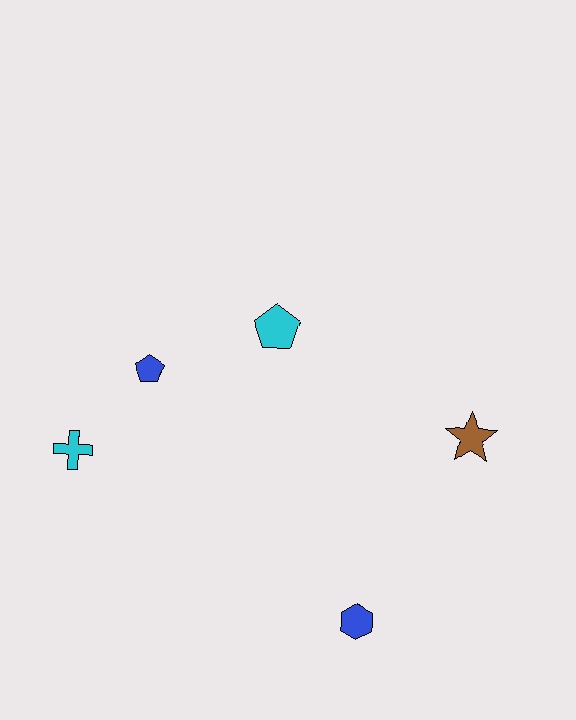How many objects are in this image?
There are 5 objects.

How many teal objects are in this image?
There are no teal objects.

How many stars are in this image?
There is 1 star.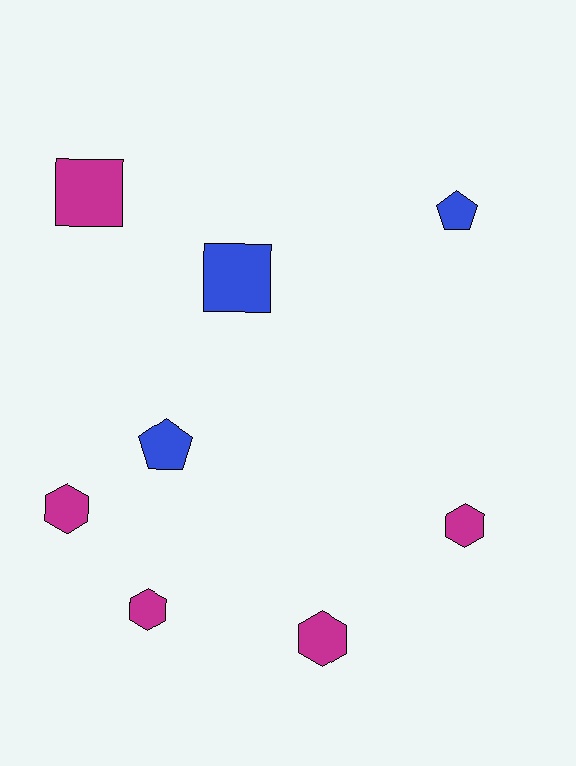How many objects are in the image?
There are 8 objects.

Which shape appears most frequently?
Hexagon, with 4 objects.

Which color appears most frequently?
Magenta, with 5 objects.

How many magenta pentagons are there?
There are no magenta pentagons.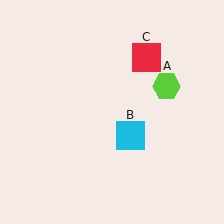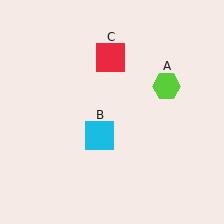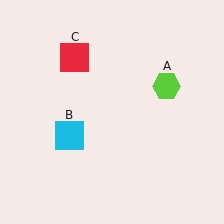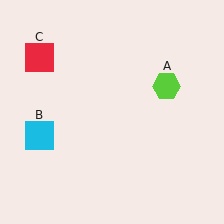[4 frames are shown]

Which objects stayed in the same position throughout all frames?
Lime hexagon (object A) remained stationary.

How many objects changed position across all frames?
2 objects changed position: cyan square (object B), red square (object C).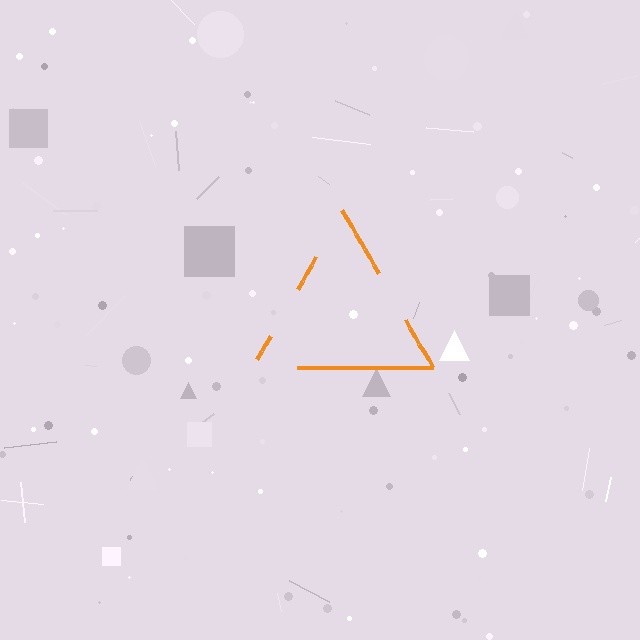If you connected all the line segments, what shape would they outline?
They would outline a triangle.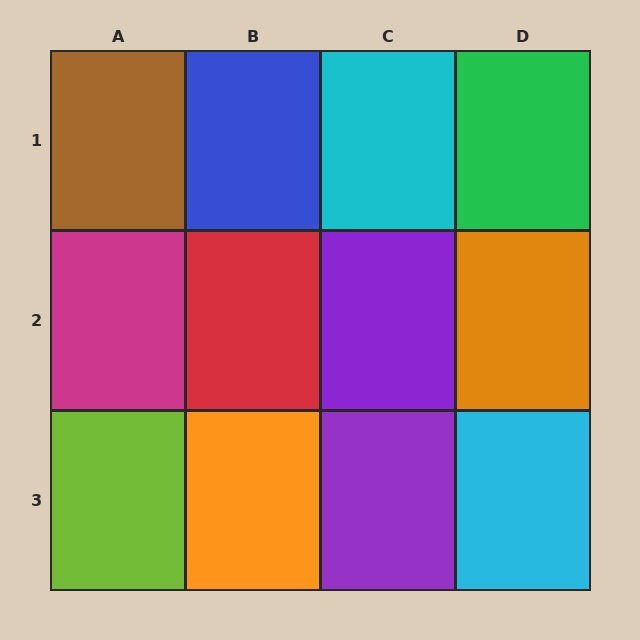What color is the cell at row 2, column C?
Purple.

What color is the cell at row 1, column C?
Cyan.